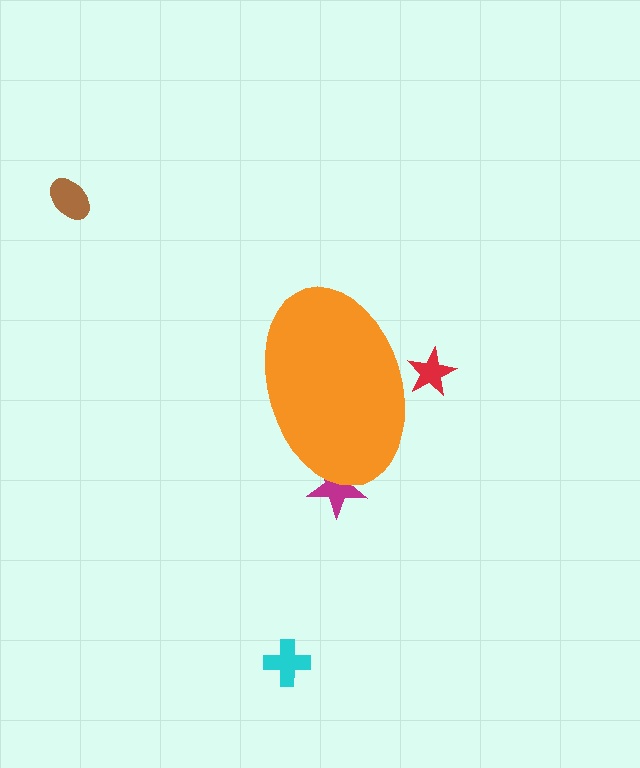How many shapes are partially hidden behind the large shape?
2 shapes are partially hidden.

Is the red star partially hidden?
Yes, the red star is partially hidden behind the orange ellipse.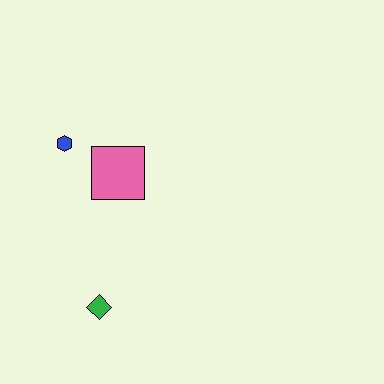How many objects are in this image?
There are 3 objects.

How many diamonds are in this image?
There is 1 diamond.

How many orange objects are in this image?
There are no orange objects.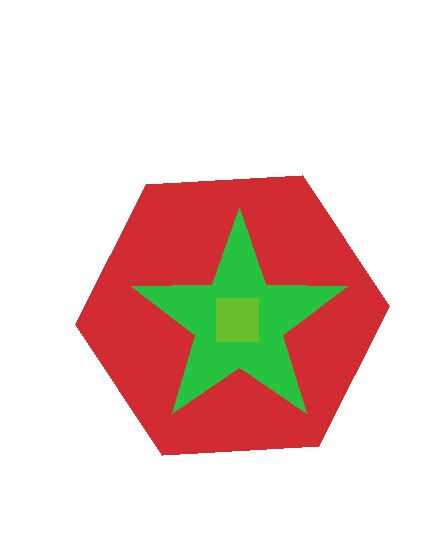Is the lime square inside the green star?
Yes.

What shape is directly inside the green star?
The lime square.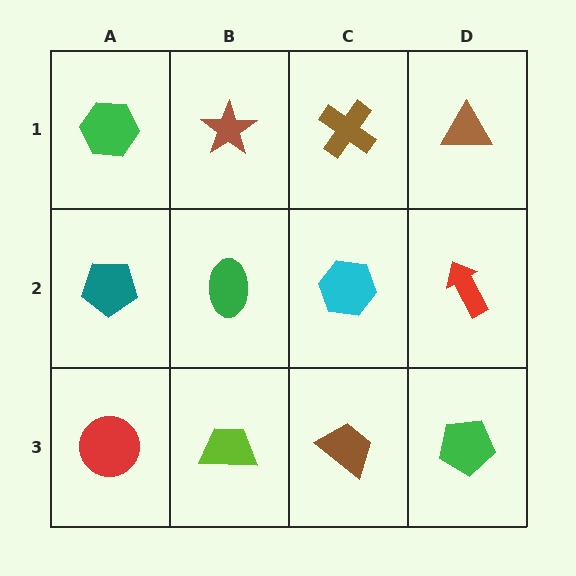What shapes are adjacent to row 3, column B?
A green ellipse (row 2, column B), a red circle (row 3, column A), a brown trapezoid (row 3, column C).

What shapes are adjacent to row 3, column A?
A teal pentagon (row 2, column A), a lime trapezoid (row 3, column B).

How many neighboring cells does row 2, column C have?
4.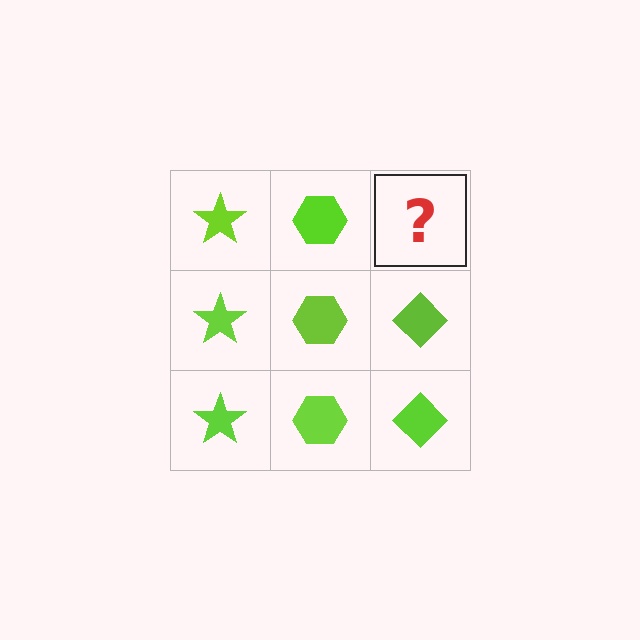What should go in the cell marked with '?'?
The missing cell should contain a lime diamond.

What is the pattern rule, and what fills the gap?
The rule is that each column has a consistent shape. The gap should be filled with a lime diamond.